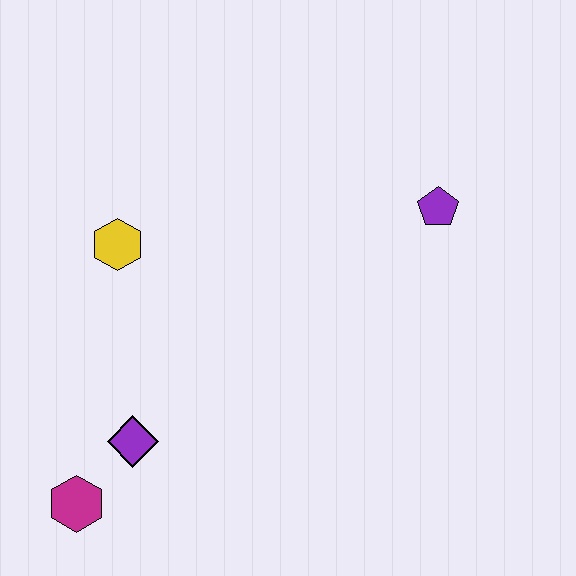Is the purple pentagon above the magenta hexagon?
Yes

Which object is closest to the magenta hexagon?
The purple diamond is closest to the magenta hexagon.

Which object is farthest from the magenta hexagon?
The purple pentagon is farthest from the magenta hexagon.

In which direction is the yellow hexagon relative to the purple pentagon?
The yellow hexagon is to the left of the purple pentagon.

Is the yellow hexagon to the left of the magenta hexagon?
No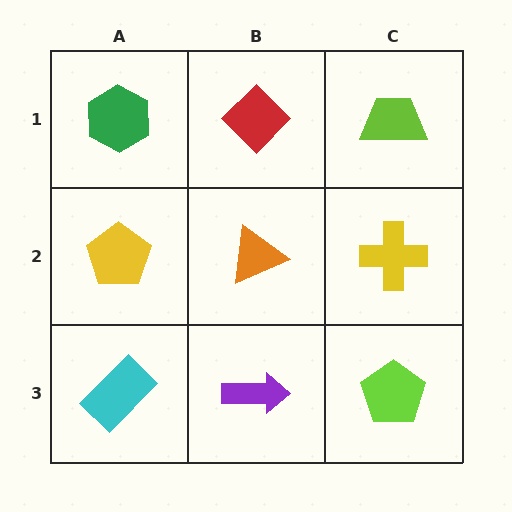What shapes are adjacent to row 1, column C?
A yellow cross (row 2, column C), a red diamond (row 1, column B).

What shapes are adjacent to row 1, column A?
A yellow pentagon (row 2, column A), a red diamond (row 1, column B).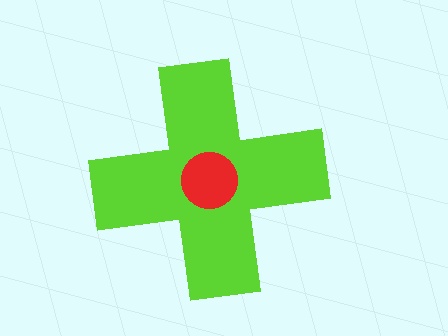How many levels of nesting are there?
2.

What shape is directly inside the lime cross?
The red circle.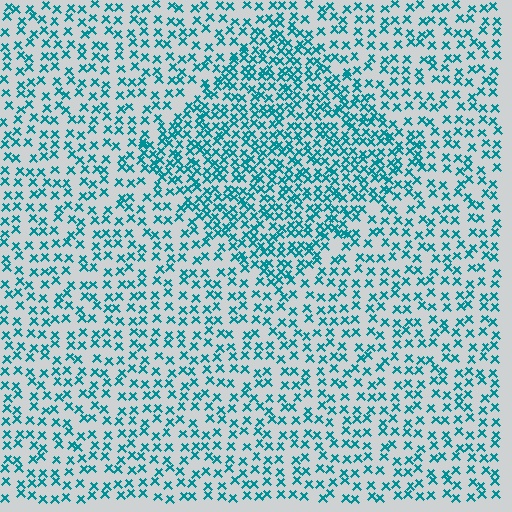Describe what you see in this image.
The image contains small teal elements arranged at two different densities. A diamond-shaped region is visible where the elements are more densely packed than the surrounding area.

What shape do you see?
I see a diamond.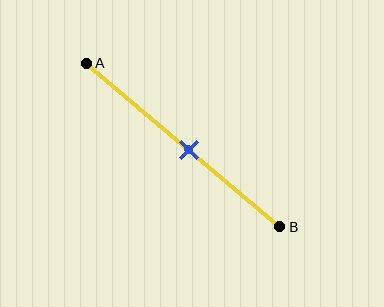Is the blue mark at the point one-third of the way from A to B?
No, the mark is at about 55% from A, not at the 33% one-third point.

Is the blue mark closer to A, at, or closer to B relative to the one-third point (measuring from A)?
The blue mark is closer to point B than the one-third point of segment AB.